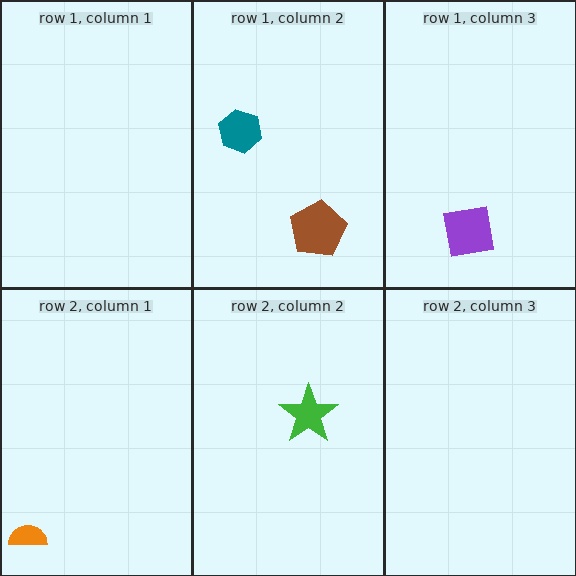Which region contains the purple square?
The row 1, column 3 region.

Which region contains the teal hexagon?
The row 1, column 2 region.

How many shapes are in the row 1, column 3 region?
1.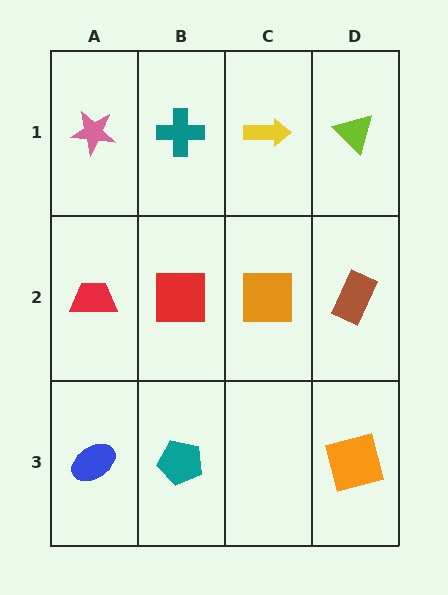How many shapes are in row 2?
4 shapes.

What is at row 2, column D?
A brown rectangle.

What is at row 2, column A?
A red trapezoid.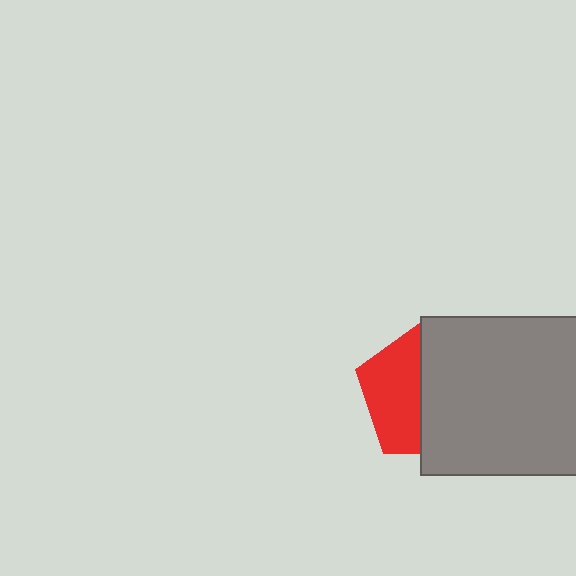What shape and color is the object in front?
The object in front is a gray square.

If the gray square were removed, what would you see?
You would see the complete red pentagon.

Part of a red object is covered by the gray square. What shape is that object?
It is a pentagon.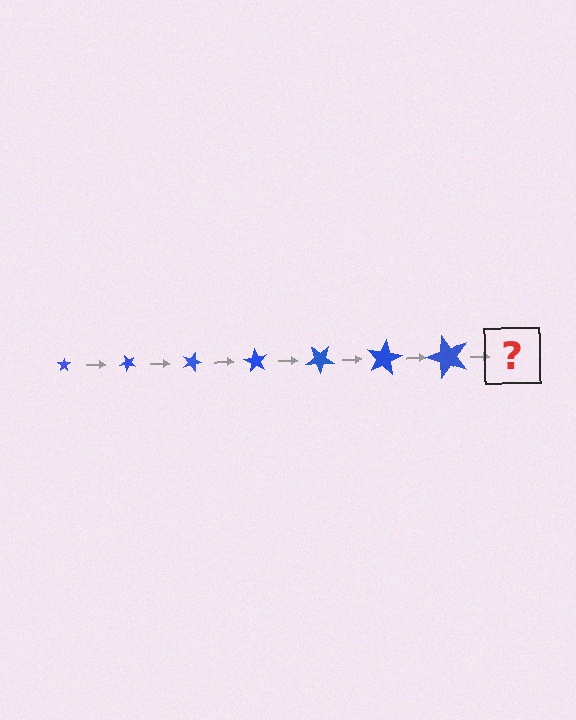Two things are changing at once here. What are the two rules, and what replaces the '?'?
The two rules are that the star grows larger each step and it rotates 45 degrees each step. The '?' should be a star, larger than the previous one and rotated 315 degrees from the start.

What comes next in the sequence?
The next element should be a star, larger than the previous one and rotated 315 degrees from the start.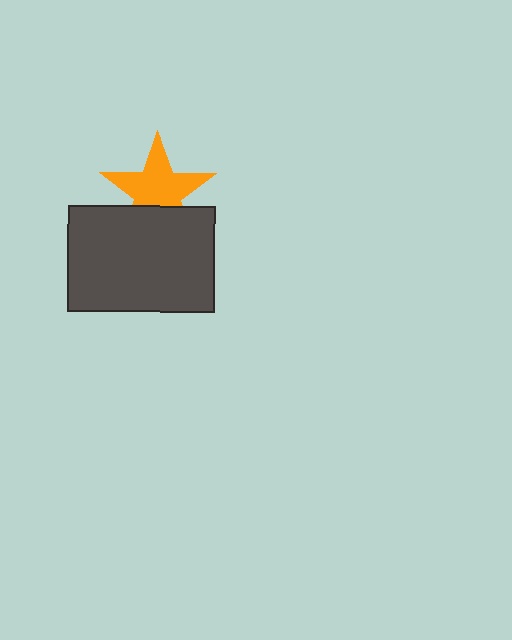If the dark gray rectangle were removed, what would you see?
You would see the complete orange star.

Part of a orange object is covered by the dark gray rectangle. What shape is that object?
It is a star.